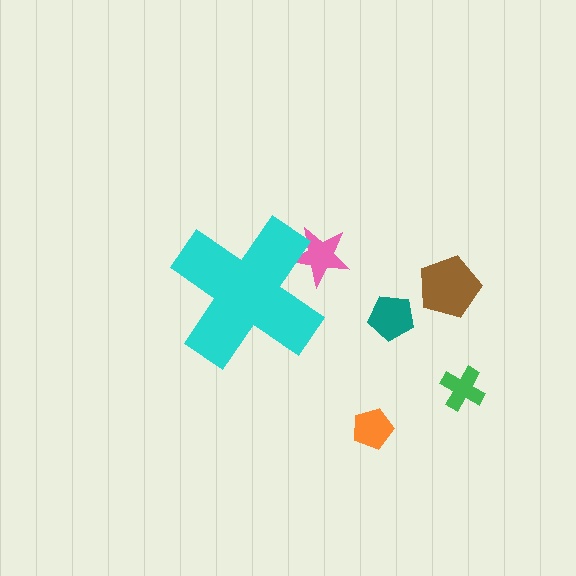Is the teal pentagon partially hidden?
No, the teal pentagon is fully visible.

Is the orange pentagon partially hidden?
No, the orange pentagon is fully visible.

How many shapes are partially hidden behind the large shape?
1 shape is partially hidden.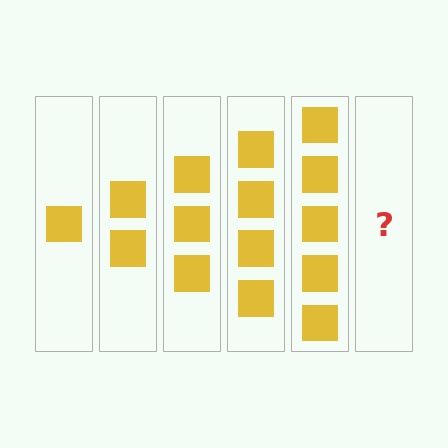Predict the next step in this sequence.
The next step is 6 squares.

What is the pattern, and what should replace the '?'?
The pattern is that each step adds one more square. The '?' should be 6 squares.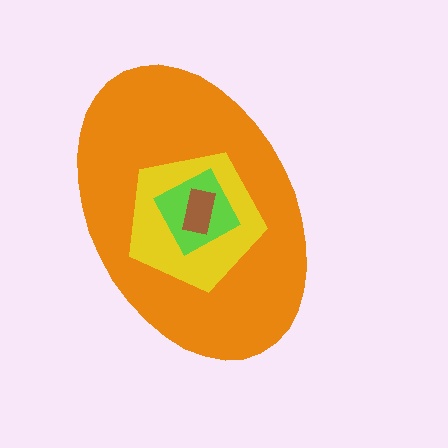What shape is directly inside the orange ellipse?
The yellow pentagon.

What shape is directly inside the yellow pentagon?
The lime diamond.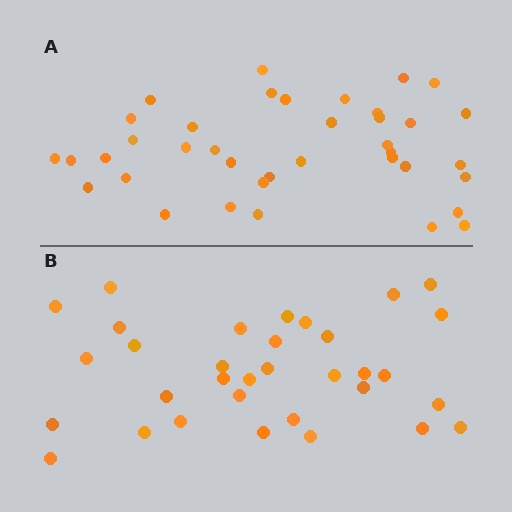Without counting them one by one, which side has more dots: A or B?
Region A (the top region) has more dots.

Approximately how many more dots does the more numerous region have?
Region A has about 5 more dots than region B.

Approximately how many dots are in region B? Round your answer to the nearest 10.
About 30 dots. (The exact count is 33, which rounds to 30.)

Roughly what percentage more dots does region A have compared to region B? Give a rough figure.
About 15% more.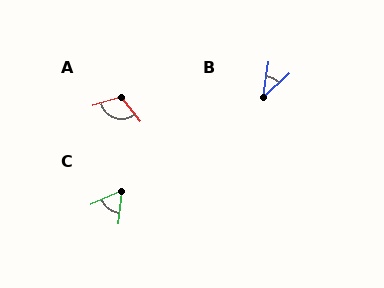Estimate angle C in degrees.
Approximately 59 degrees.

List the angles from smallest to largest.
B (39°), C (59°), A (112°).